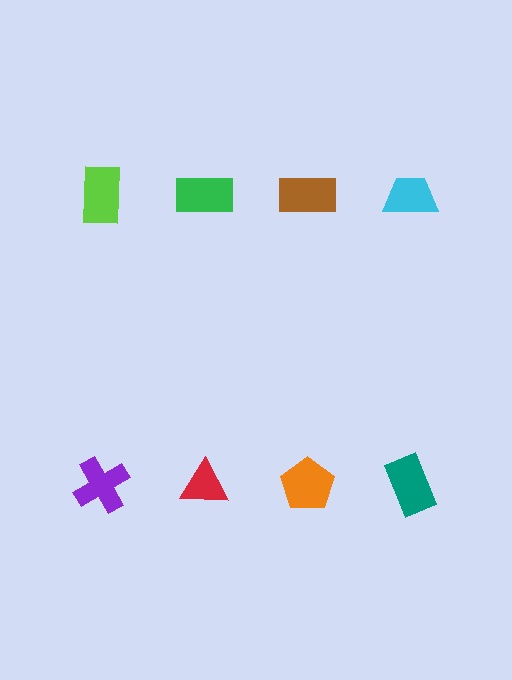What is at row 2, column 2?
A red triangle.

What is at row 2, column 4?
A teal rectangle.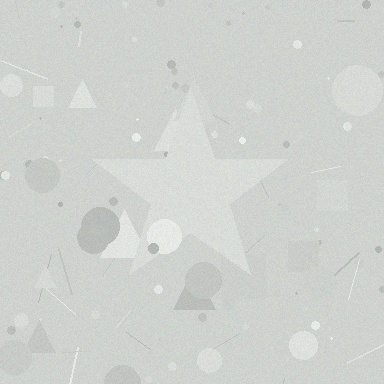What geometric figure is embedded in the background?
A star is embedded in the background.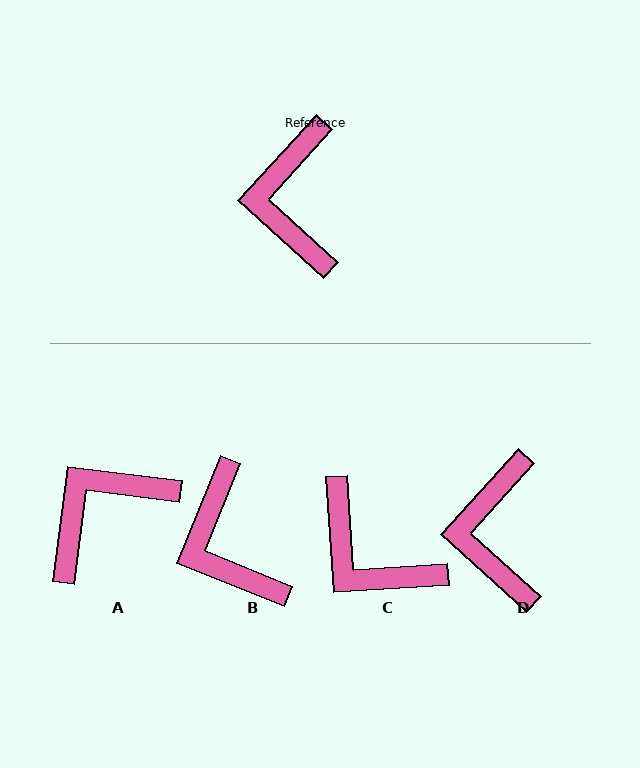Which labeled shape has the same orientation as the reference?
D.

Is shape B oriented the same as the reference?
No, it is off by about 20 degrees.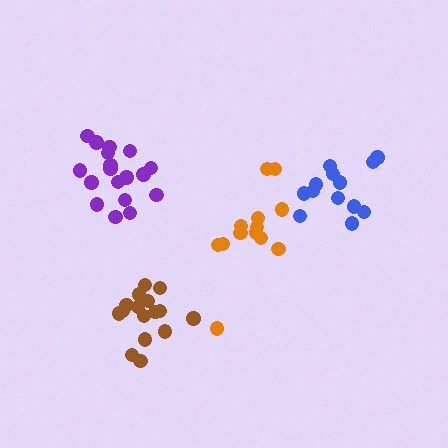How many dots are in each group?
Group 1: 18 dots, Group 2: 13 dots, Group 3: 13 dots, Group 4: 16 dots (60 total).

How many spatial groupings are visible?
There are 4 spatial groupings.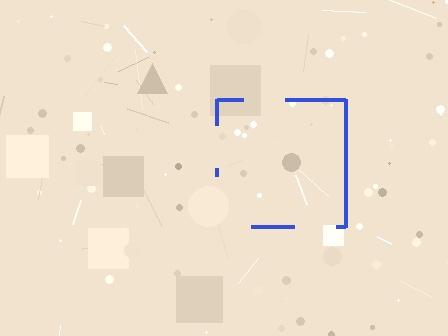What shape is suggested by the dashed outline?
The dashed outline suggests a square.